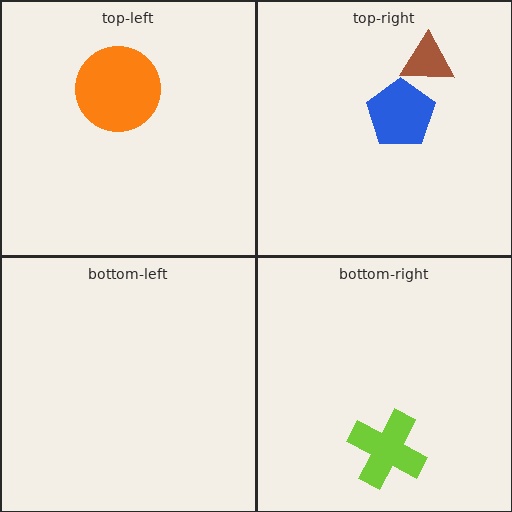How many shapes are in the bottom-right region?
1.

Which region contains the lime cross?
The bottom-right region.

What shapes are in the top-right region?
The blue pentagon, the brown triangle.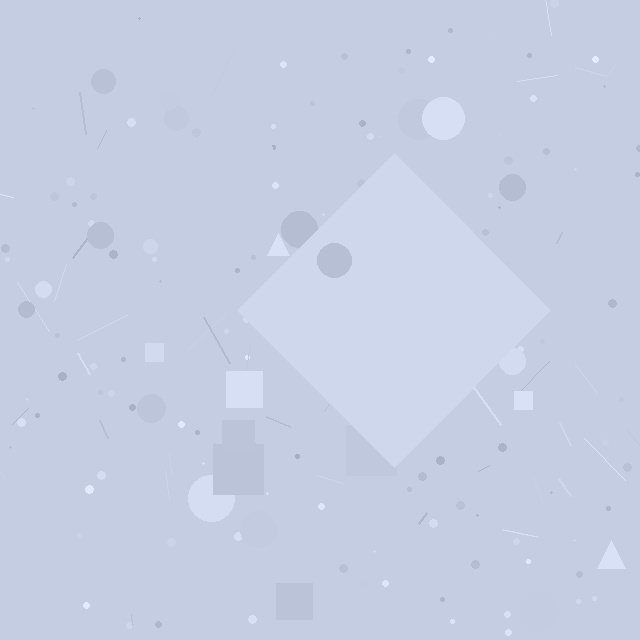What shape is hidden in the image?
A diamond is hidden in the image.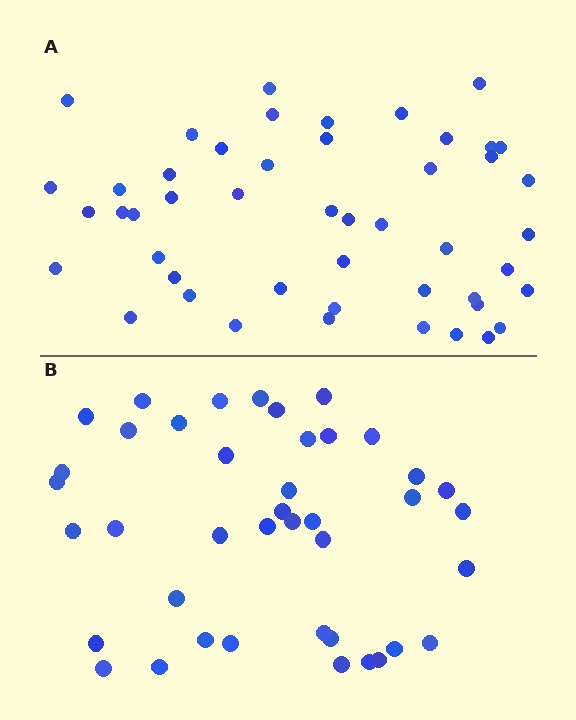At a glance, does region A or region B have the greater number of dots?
Region A (the top region) has more dots.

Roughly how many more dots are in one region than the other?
Region A has roughly 8 or so more dots than region B.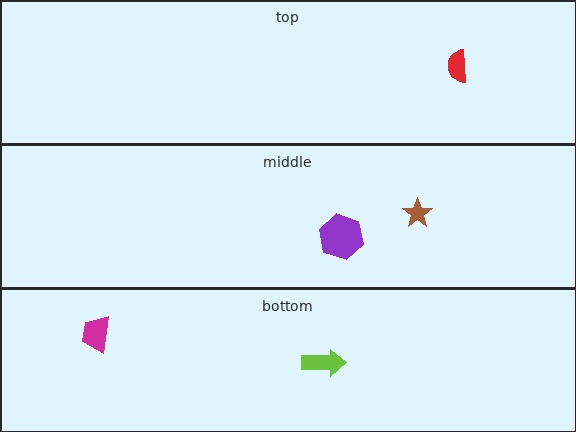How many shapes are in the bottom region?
2.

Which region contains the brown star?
The middle region.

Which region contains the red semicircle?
The top region.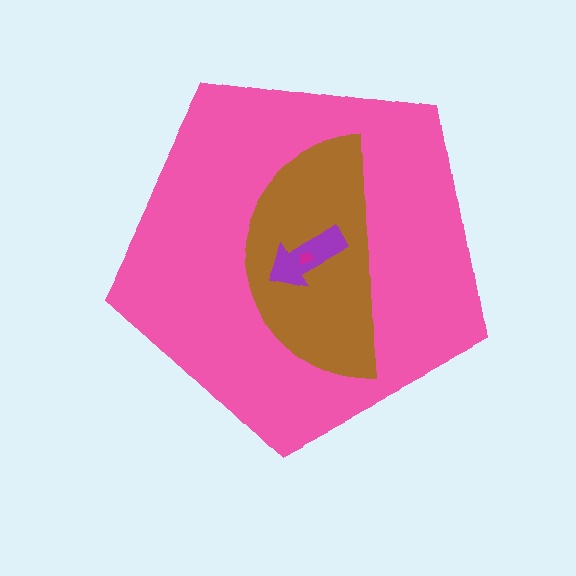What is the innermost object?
The magenta trapezoid.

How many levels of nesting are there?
4.